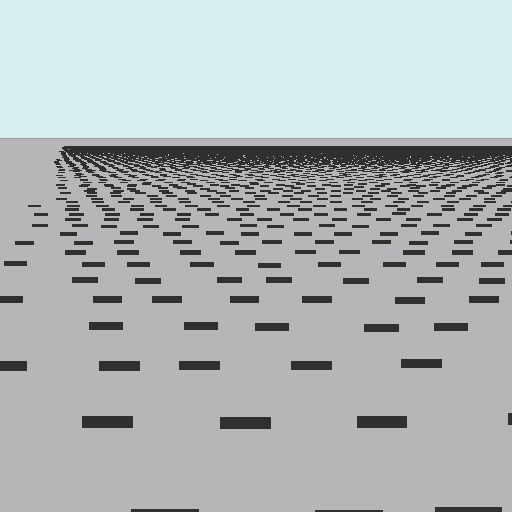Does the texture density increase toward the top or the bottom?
Density increases toward the top.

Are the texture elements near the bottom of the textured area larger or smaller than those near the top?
Larger. Near the bottom, elements are closer to the viewer and appear at a bigger on-screen size.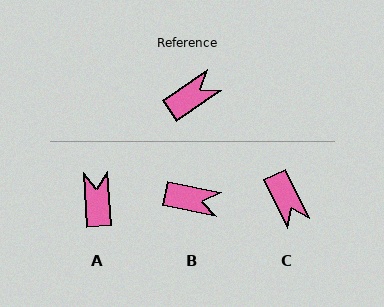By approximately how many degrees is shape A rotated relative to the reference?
Approximately 59 degrees counter-clockwise.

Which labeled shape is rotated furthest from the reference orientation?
C, about 99 degrees away.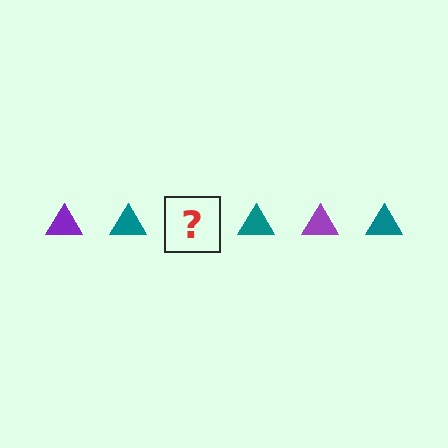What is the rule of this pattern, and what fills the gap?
The rule is that the pattern cycles through purple, teal triangles. The gap should be filled with a purple triangle.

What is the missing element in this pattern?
The missing element is a purple triangle.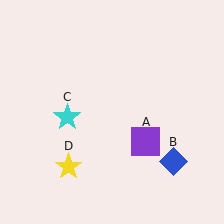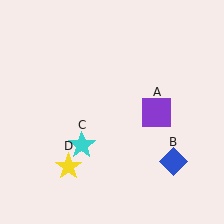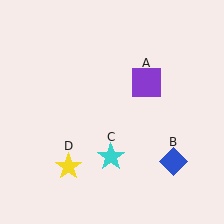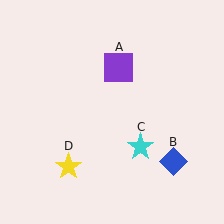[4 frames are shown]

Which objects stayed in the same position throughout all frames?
Blue diamond (object B) and yellow star (object D) remained stationary.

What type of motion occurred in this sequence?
The purple square (object A), cyan star (object C) rotated counterclockwise around the center of the scene.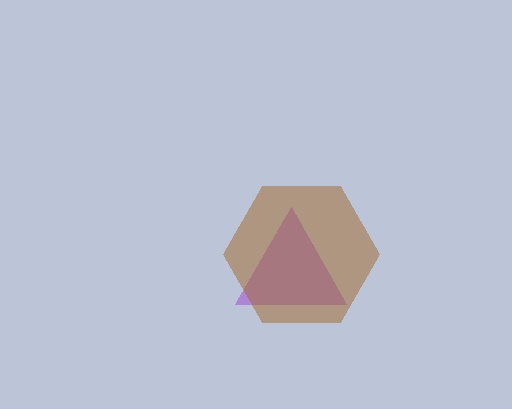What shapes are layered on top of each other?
The layered shapes are: a purple triangle, a brown hexagon.